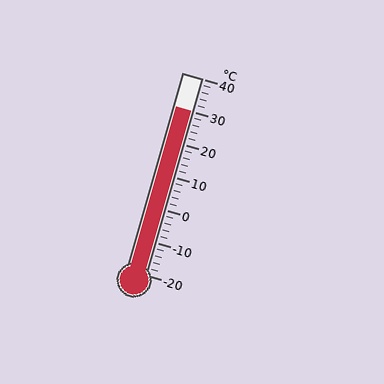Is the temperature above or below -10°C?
The temperature is above -10°C.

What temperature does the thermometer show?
The thermometer shows approximately 30°C.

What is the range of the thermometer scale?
The thermometer scale ranges from -20°C to 40°C.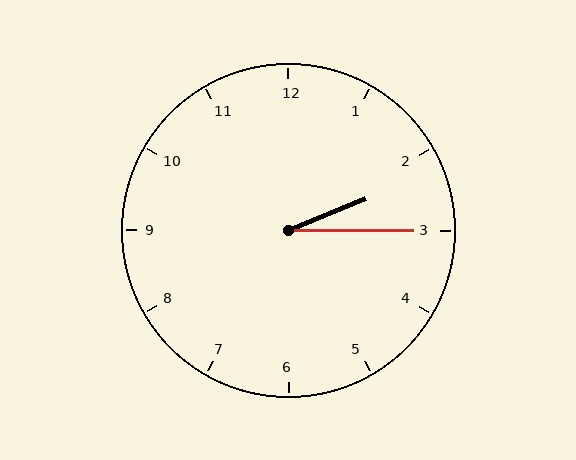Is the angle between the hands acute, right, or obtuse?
It is acute.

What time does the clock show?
2:15.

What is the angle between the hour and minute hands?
Approximately 22 degrees.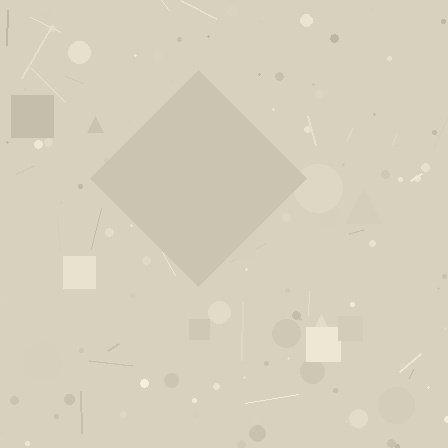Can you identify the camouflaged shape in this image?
The camouflaged shape is a diamond.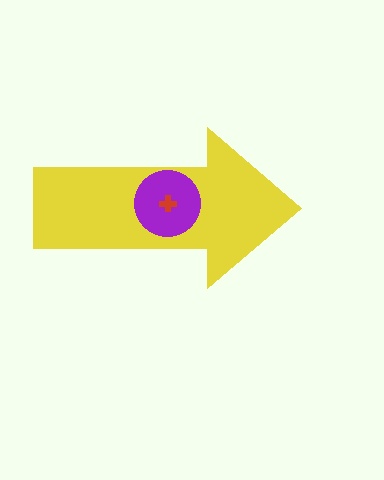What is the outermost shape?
The yellow arrow.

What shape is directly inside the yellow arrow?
The purple circle.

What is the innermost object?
The red cross.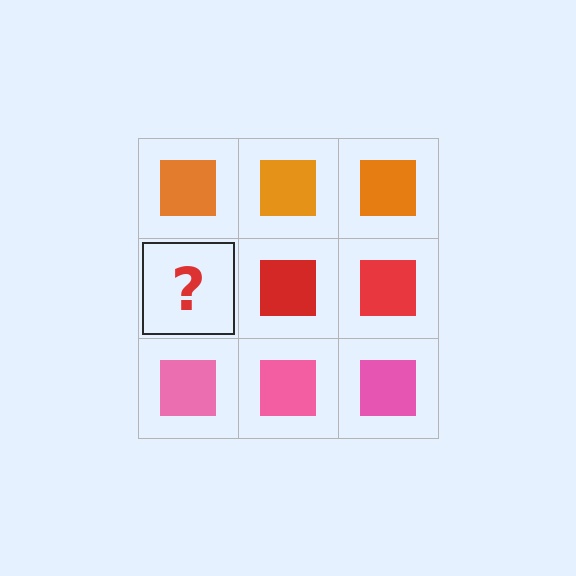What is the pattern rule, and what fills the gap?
The rule is that each row has a consistent color. The gap should be filled with a red square.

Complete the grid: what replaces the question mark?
The question mark should be replaced with a red square.